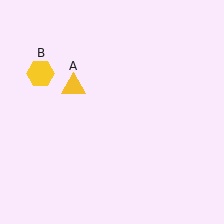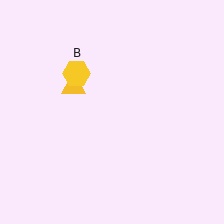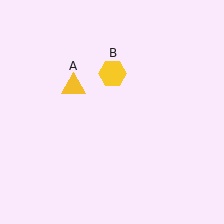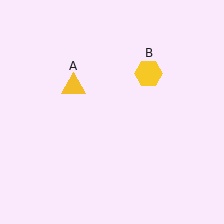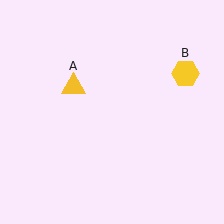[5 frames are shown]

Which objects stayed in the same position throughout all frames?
Yellow triangle (object A) remained stationary.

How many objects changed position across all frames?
1 object changed position: yellow hexagon (object B).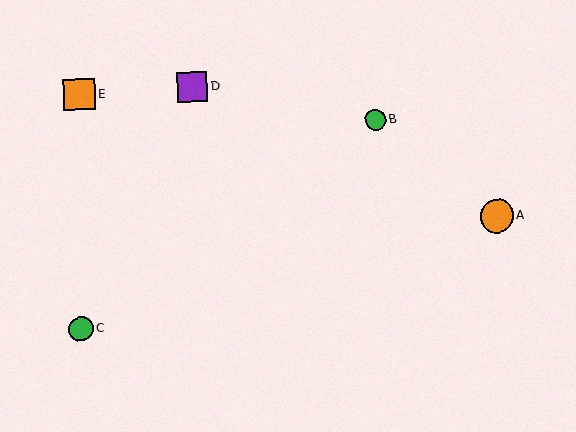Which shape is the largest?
The orange circle (labeled A) is the largest.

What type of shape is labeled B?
Shape B is a green circle.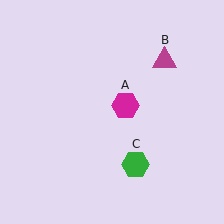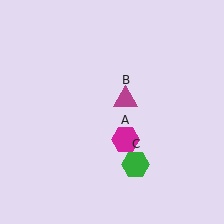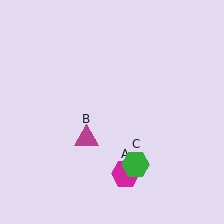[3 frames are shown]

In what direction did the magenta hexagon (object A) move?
The magenta hexagon (object A) moved down.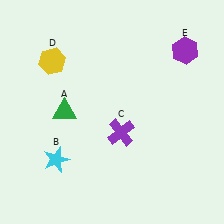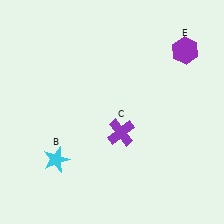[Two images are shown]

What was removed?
The yellow hexagon (D), the green triangle (A) were removed in Image 2.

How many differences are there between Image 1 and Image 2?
There are 2 differences between the two images.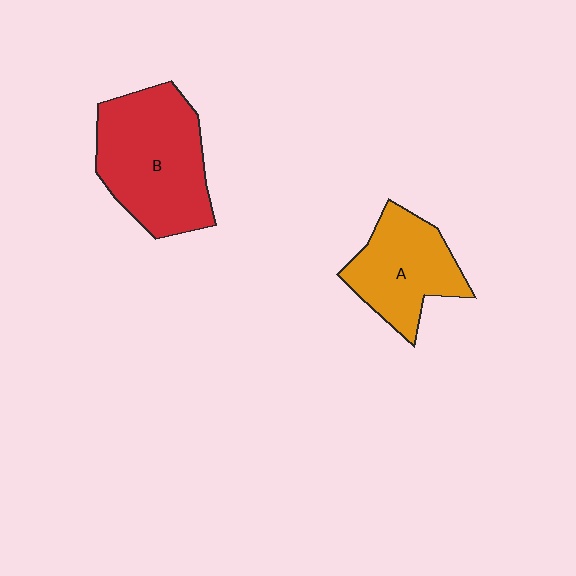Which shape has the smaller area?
Shape A (orange).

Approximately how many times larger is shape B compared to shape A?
Approximately 1.4 times.